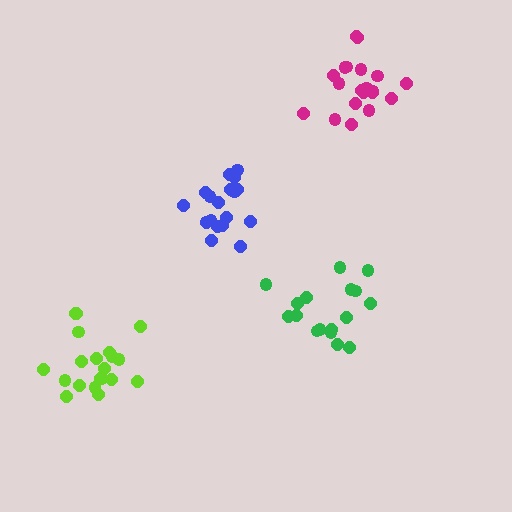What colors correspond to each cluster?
The clusters are colored: magenta, blue, lime, green.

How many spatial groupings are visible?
There are 4 spatial groupings.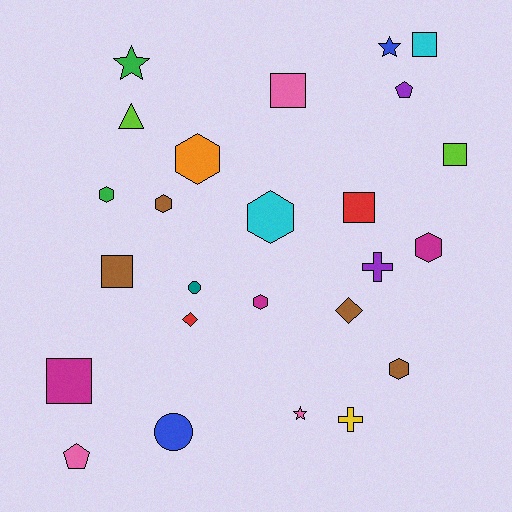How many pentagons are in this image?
There are 2 pentagons.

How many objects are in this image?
There are 25 objects.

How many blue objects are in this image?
There are 2 blue objects.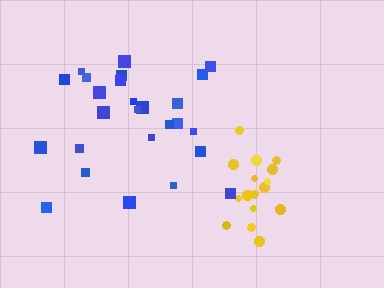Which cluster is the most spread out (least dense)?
Blue.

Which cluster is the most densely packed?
Yellow.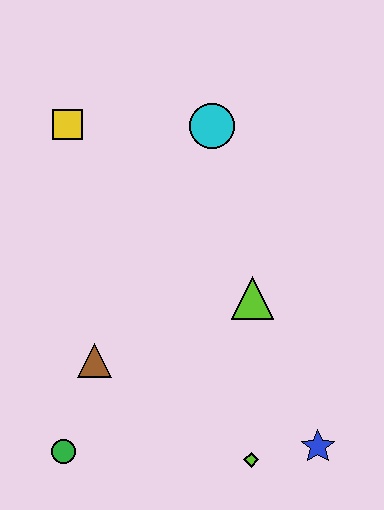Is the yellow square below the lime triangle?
No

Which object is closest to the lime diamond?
The blue star is closest to the lime diamond.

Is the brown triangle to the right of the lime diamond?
No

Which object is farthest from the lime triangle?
The yellow square is farthest from the lime triangle.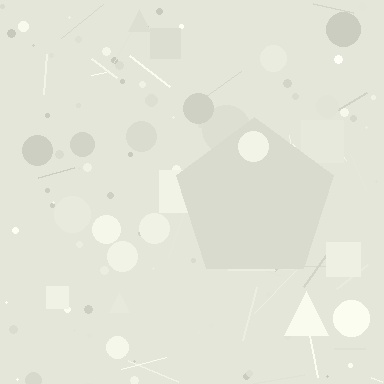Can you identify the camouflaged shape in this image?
The camouflaged shape is a pentagon.